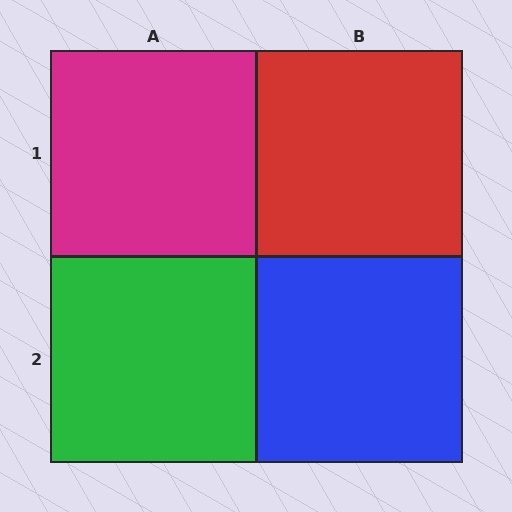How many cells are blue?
1 cell is blue.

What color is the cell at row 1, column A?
Magenta.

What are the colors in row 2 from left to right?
Green, blue.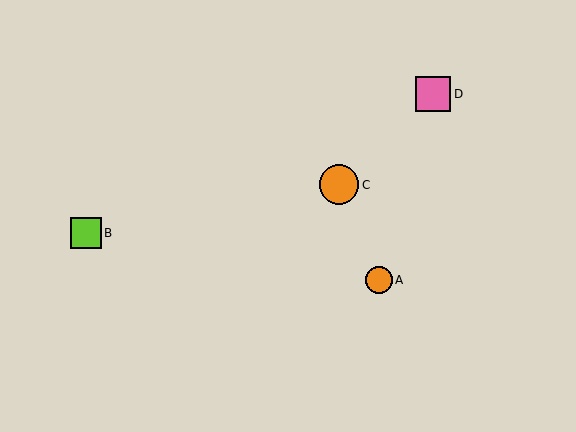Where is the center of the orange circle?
The center of the orange circle is at (379, 280).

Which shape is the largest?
The orange circle (labeled C) is the largest.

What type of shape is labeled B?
Shape B is a lime square.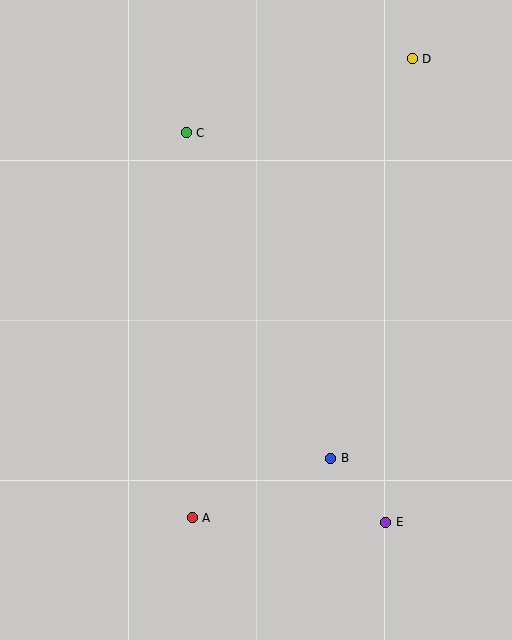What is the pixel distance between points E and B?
The distance between E and B is 85 pixels.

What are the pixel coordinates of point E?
Point E is at (386, 522).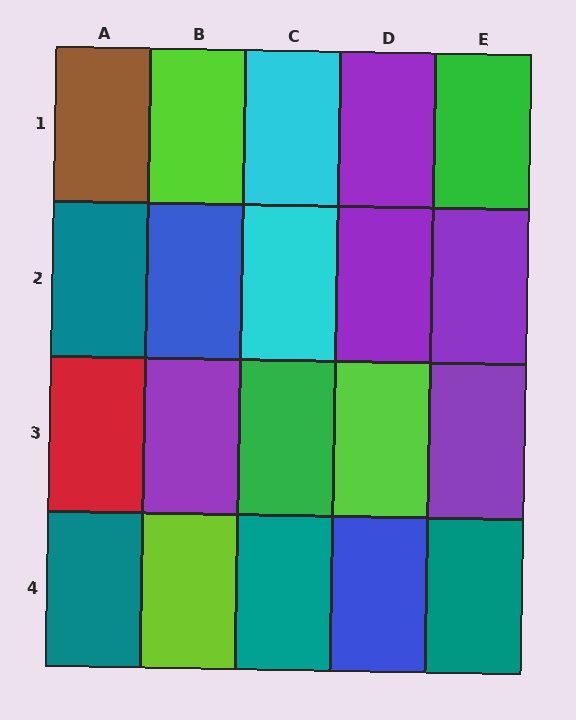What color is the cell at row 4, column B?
Lime.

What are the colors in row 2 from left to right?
Teal, blue, cyan, purple, purple.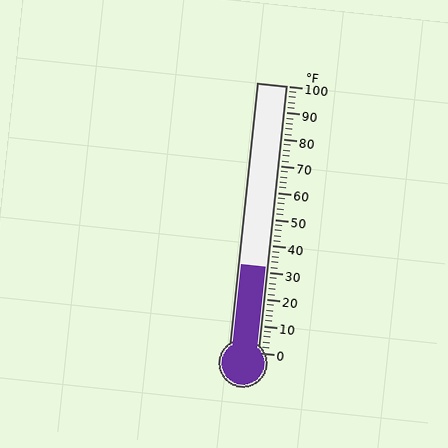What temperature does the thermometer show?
The thermometer shows approximately 32°F.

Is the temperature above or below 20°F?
The temperature is above 20°F.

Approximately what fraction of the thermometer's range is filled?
The thermometer is filled to approximately 30% of its range.